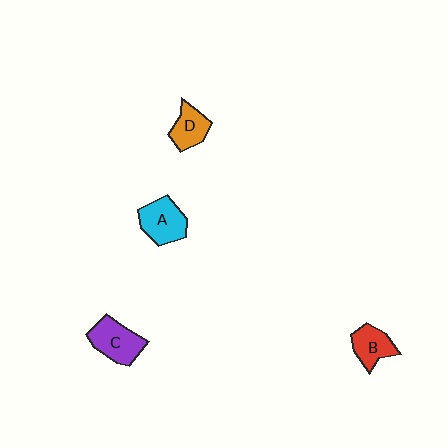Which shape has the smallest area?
Shape D (orange).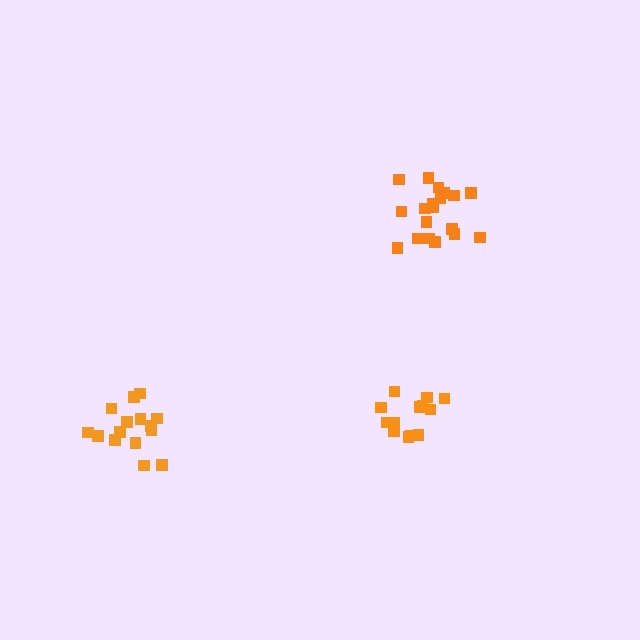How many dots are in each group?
Group 1: 13 dots, Group 2: 15 dots, Group 3: 19 dots (47 total).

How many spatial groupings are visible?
There are 3 spatial groupings.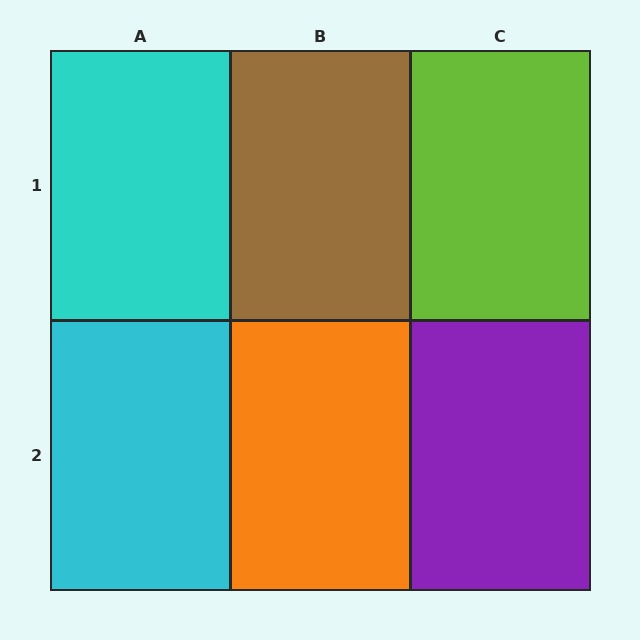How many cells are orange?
1 cell is orange.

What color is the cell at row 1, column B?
Brown.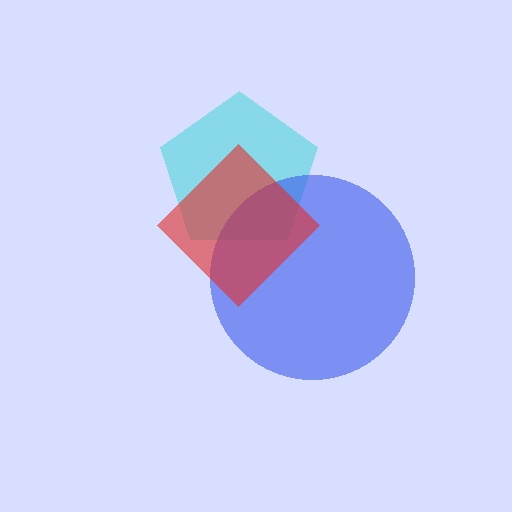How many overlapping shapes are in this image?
There are 3 overlapping shapes in the image.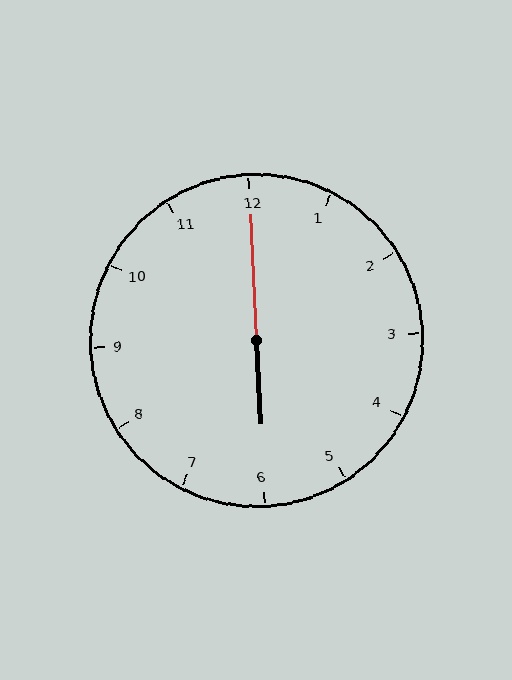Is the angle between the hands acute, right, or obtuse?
It is obtuse.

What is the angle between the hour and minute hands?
Approximately 180 degrees.